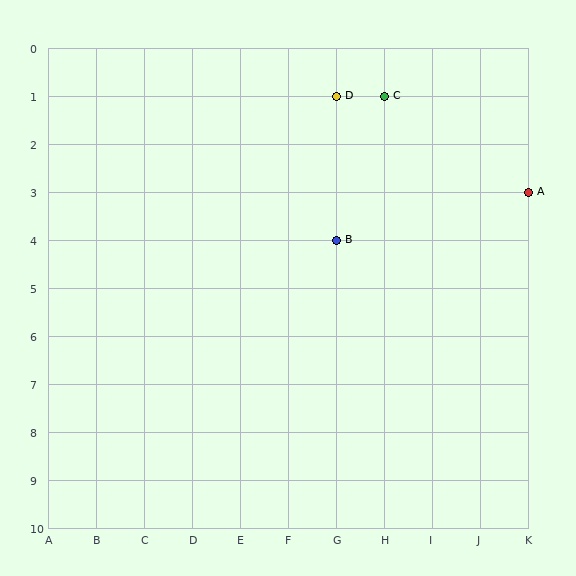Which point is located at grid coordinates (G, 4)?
Point B is at (G, 4).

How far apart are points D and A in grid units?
Points D and A are 4 columns and 2 rows apart (about 4.5 grid units diagonally).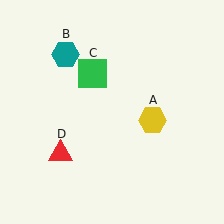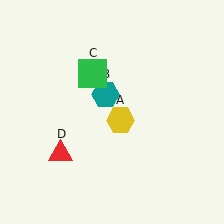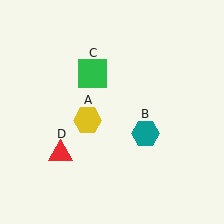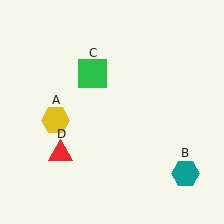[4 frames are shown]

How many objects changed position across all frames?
2 objects changed position: yellow hexagon (object A), teal hexagon (object B).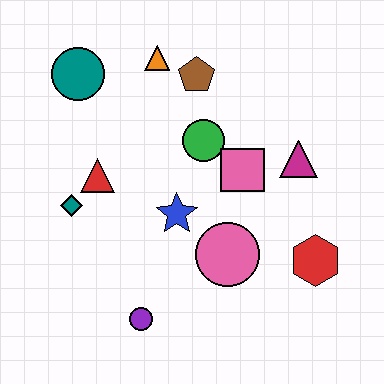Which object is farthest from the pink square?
The teal circle is farthest from the pink square.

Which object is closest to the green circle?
The pink square is closest to the green circle.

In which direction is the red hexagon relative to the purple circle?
The red hexagon is to the right of the purple circle.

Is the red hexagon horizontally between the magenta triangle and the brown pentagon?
No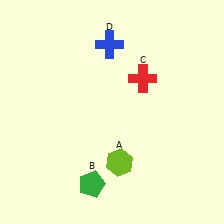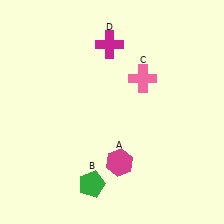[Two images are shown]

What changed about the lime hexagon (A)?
In Image 1, A is lime. In Image 2, it changed to magenta.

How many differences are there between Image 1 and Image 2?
There are 3 differences between the two images.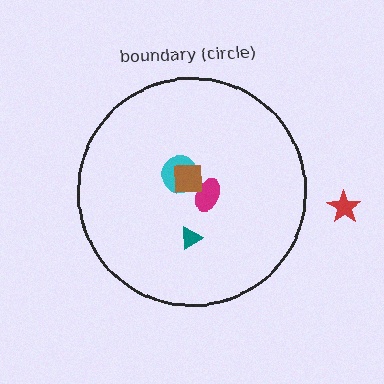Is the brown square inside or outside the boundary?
Inside.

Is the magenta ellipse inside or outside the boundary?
Inside.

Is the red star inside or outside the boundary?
Outside.